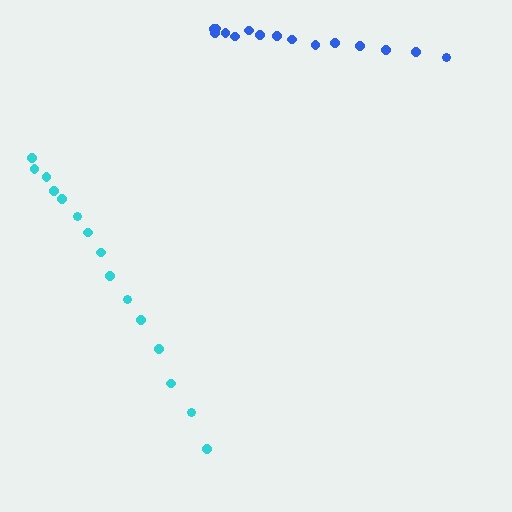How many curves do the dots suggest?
There are 2 distinct paths.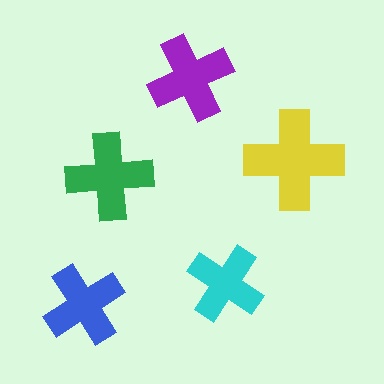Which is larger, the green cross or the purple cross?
The green one.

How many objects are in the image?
There are 5 objects in the image.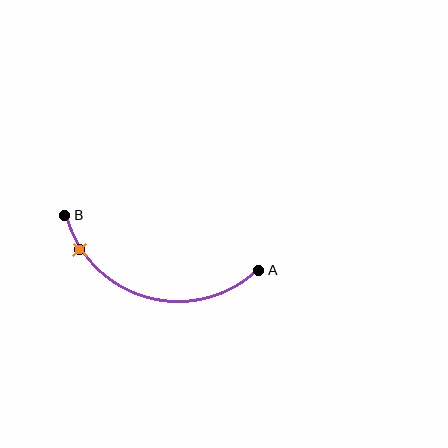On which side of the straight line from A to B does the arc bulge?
The arc bulges below the straight line connecting A and B.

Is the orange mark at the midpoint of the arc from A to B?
No. The orange mark lies on the arc but is closer to endpoint B. The arc midpoint would be at the point on the curve equidistant along the arc from both A and B.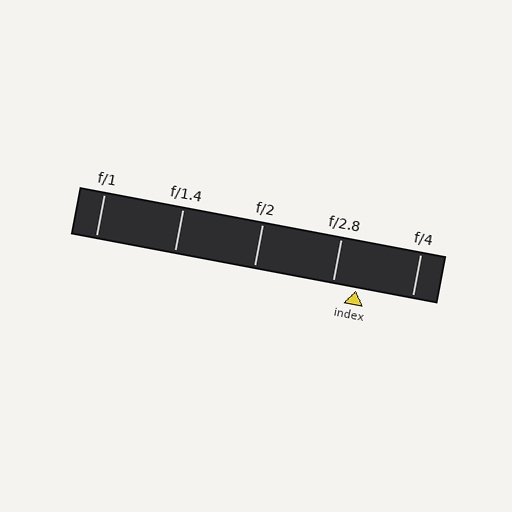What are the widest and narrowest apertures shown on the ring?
The widest aperture shown is f/1 and the narrowest is f/4.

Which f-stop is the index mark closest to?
The index mark is closest to f/2.8.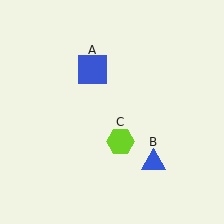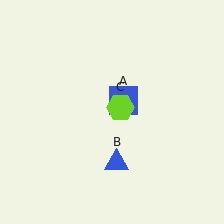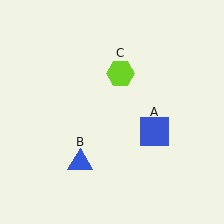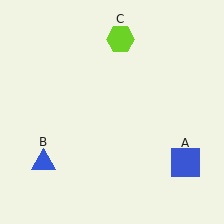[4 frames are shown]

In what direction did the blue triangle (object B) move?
The blue triangle (object B) moved left.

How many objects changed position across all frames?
3 objects changed position: blue square (object A), blue triangle (object B), lime hexagon (object C).